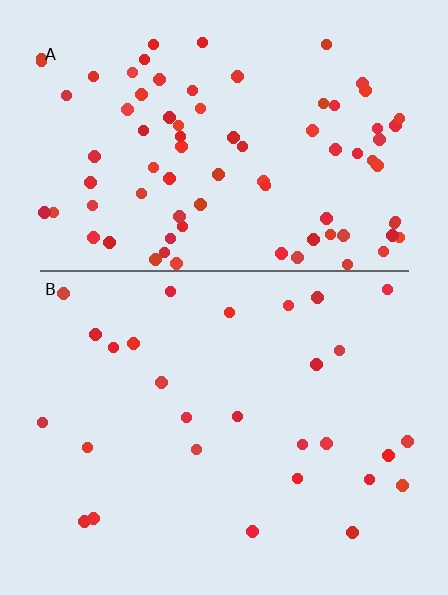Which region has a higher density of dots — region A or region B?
A (the top).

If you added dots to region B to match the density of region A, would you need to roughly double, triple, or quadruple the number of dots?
Approximately triple.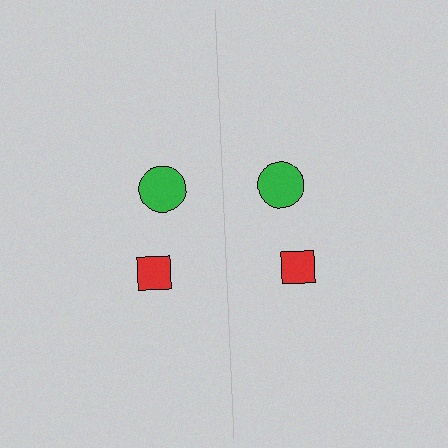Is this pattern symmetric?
Yes, this pattern has bilateral (reflection) symmetry.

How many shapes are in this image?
There are 4 shapes in this image.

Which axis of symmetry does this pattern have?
The pattern has a vertical axis of symmetry running through the center of the image.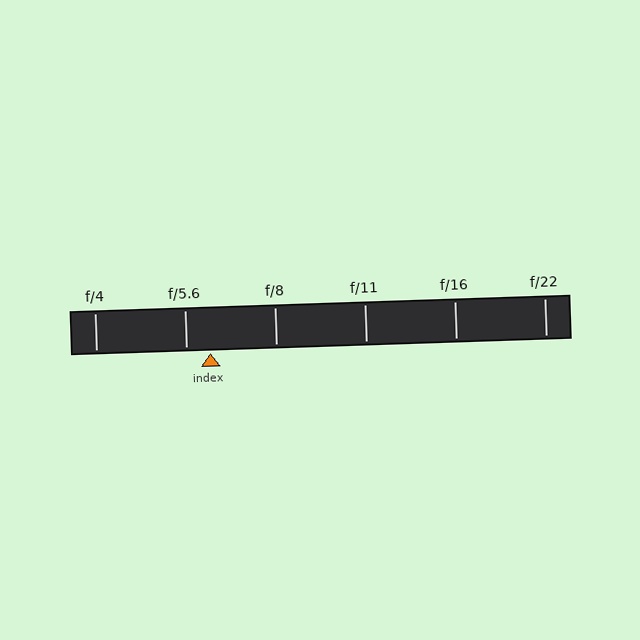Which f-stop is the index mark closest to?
The index mark is closest to f/5.6.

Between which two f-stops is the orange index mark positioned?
The index mark is between f/5.6 and f/8.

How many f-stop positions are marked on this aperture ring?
There are 6 f-stop positions marked.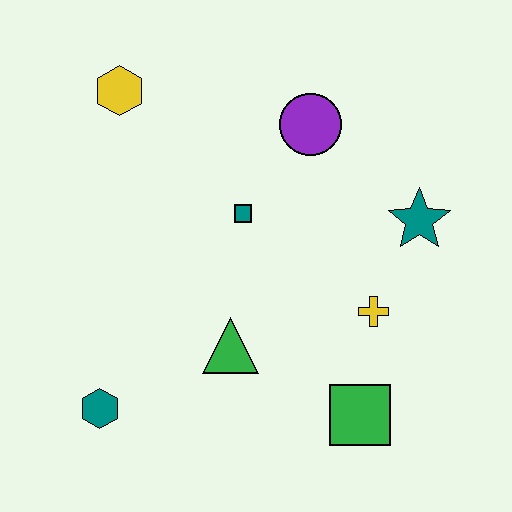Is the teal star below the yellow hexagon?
Yes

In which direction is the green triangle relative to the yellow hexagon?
The green triangle is below the yellow hexagon.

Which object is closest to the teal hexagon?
The green triangle is closest to the teal hexagon.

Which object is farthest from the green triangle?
The yellow hexagon is farthest from the green triangle.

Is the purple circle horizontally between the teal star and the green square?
No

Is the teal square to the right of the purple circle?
No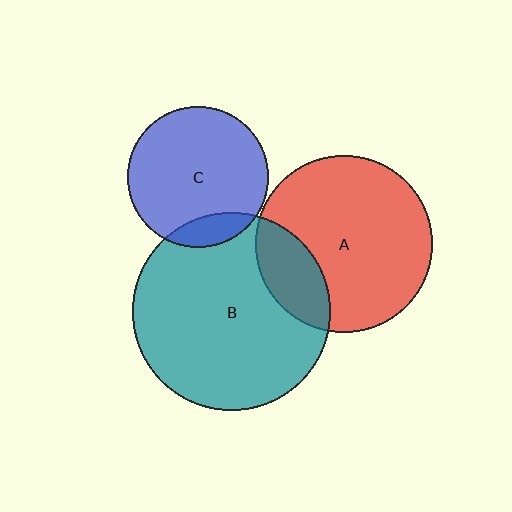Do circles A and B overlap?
Yes.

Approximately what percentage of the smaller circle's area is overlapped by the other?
Approximately 20%.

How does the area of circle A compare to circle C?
Approximately 1.6 times.